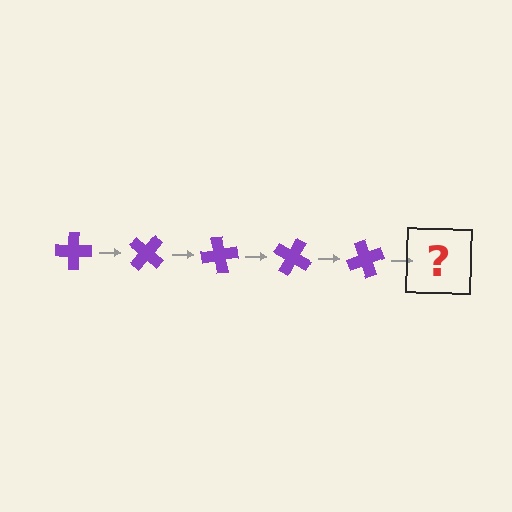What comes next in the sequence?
The next element should be a purple cross rotated 200 degrees.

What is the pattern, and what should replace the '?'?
The pattern is that the cross rotates 40 degrees each step. The '?' should be a purple cross rotated 200 degrees.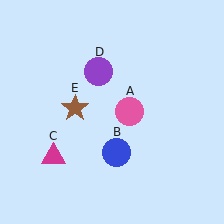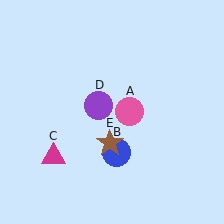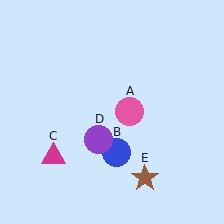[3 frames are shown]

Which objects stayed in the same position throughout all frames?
Pink circle (object A) and blue circle (object B) and magenta triangle (object C) remained stationary.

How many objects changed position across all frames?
2 objects changed position: purple circle (object D), brown star (object E).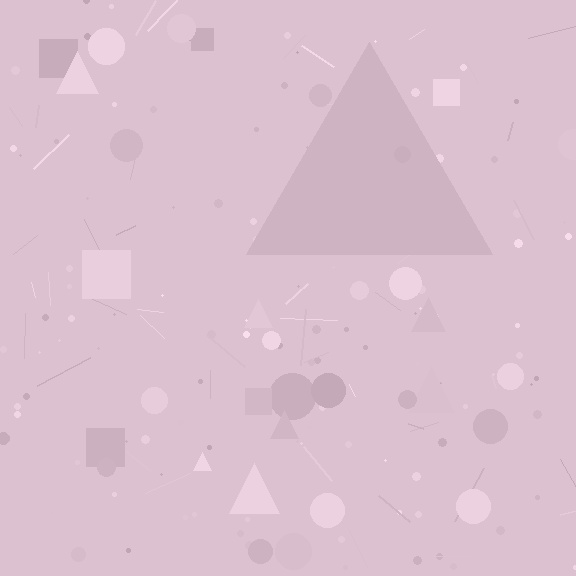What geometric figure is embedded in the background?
A triangle is embedded in the background.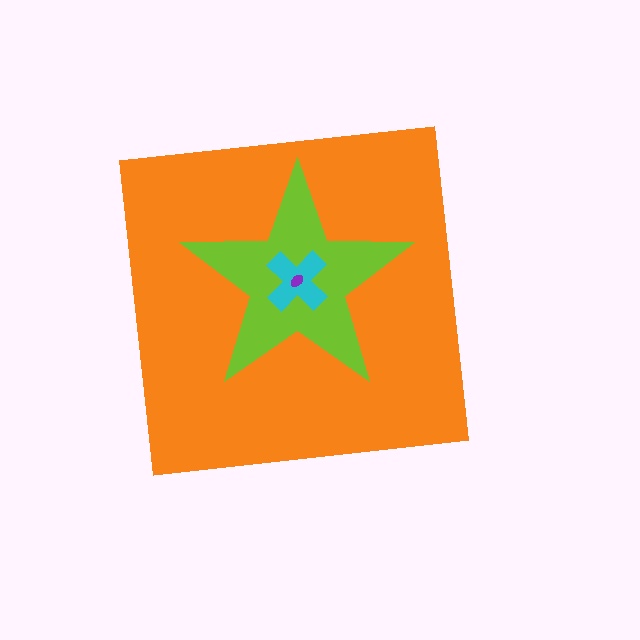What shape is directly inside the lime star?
The cyan cross.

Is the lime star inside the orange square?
Yes.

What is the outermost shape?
The orange square.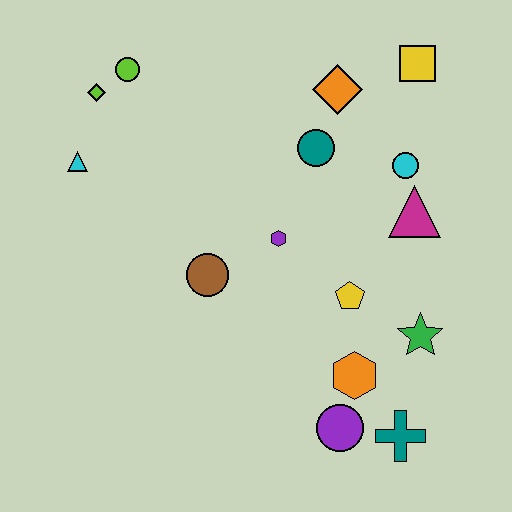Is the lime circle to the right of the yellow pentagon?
No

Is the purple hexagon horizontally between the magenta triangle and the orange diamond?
No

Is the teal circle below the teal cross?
No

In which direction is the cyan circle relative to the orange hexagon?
The cyan circle is above the orange hexagon.